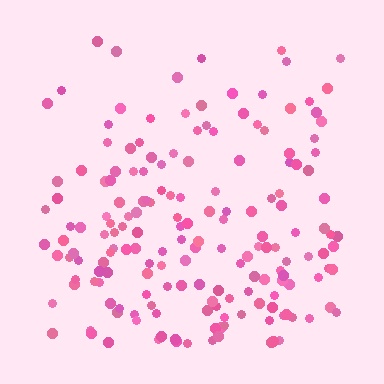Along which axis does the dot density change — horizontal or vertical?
Vertical.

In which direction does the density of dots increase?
From top to bottom, with the bottom side densest.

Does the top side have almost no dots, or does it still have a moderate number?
Still a moderate number, just noticeably fewer than the bottom.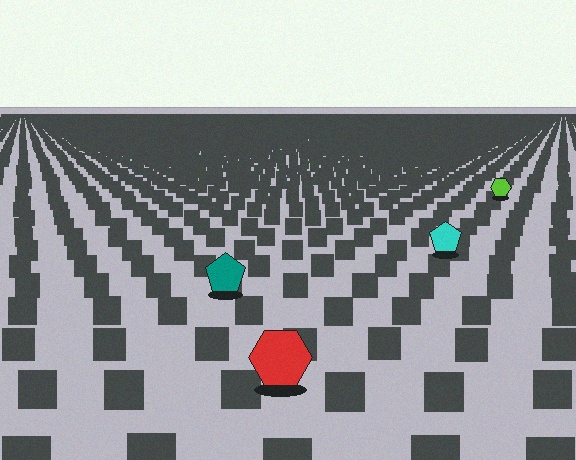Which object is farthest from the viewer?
The lime hexagon is farthest from the viewer. It appears smaller and the ground texture around it is denser.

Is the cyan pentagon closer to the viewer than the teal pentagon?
No. The teal pentagon is closer — you can tell from the texture gradient: the ground texture is coarser near it.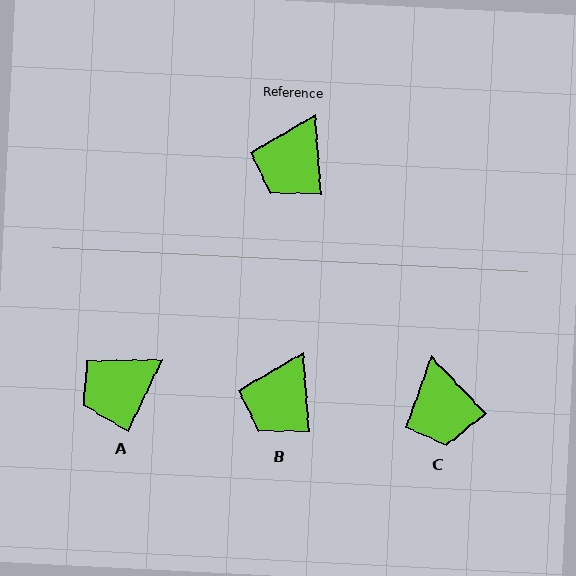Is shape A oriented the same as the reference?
No, it is off by about 30 degrees.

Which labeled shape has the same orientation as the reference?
B.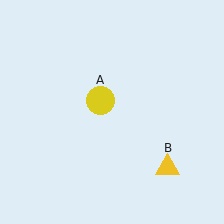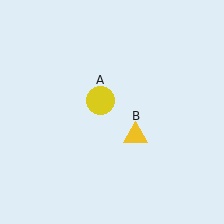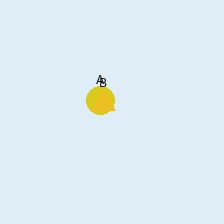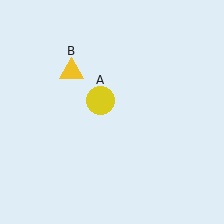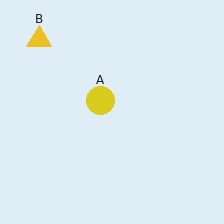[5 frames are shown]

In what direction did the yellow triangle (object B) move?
The yellow triangle (object B) moved up and to the left.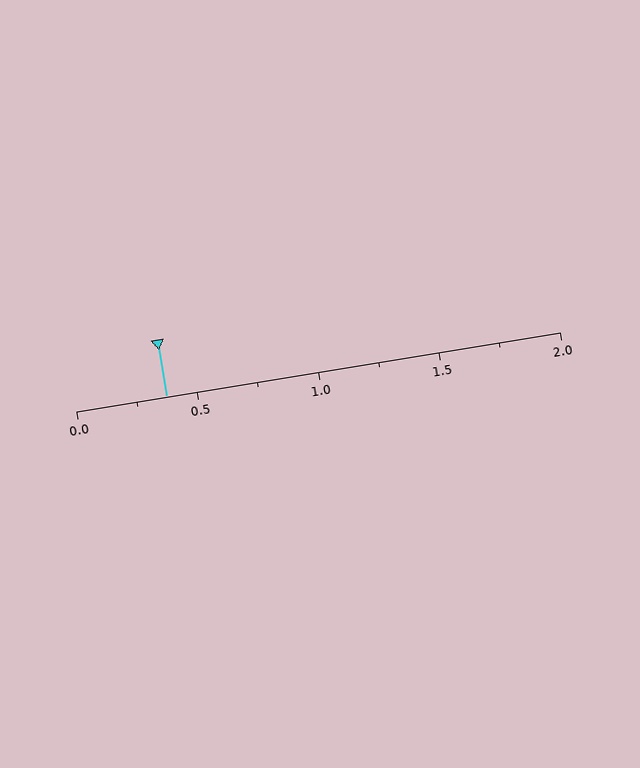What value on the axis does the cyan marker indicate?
The marker indicates approximately 0.38.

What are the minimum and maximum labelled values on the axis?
The axis runs from 0.0 to 2.0.